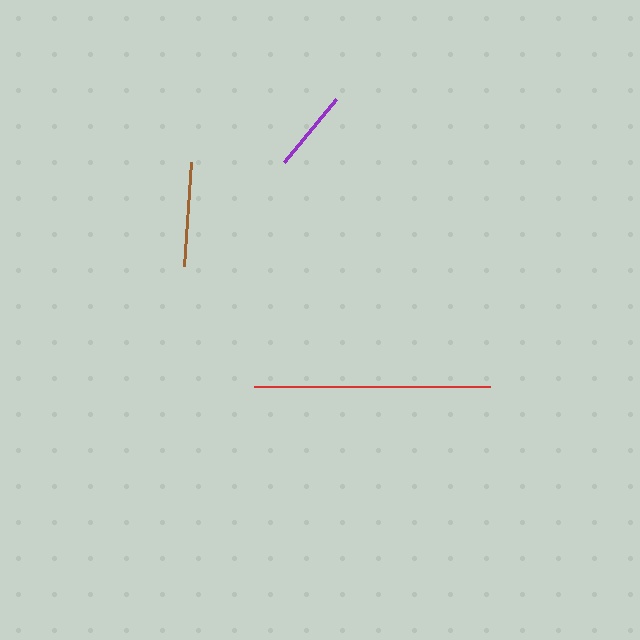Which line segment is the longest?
The red line is the longest at approximately 235 pixels.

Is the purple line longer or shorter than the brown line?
The brown line is longer than the purple line.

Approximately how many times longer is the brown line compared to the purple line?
The brown line is approximately 1.3 times the length of the purple line.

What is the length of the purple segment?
The purple segment is approximately 82 pixels long.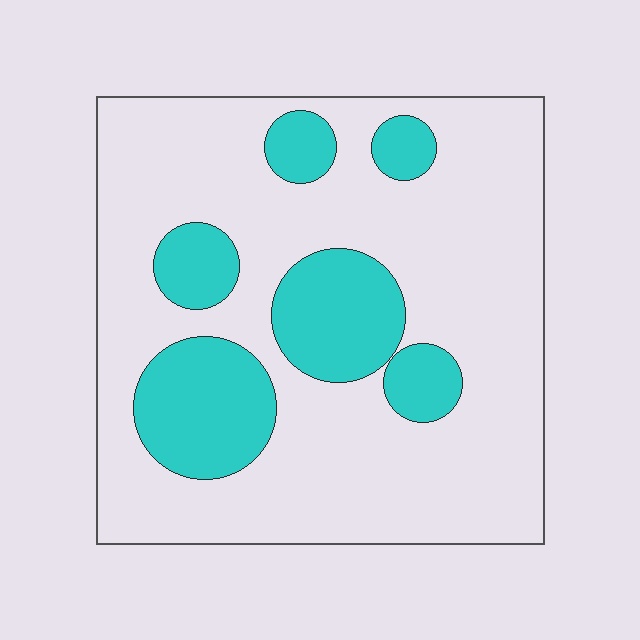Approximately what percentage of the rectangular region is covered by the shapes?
Approximately 25%.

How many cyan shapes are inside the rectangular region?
6.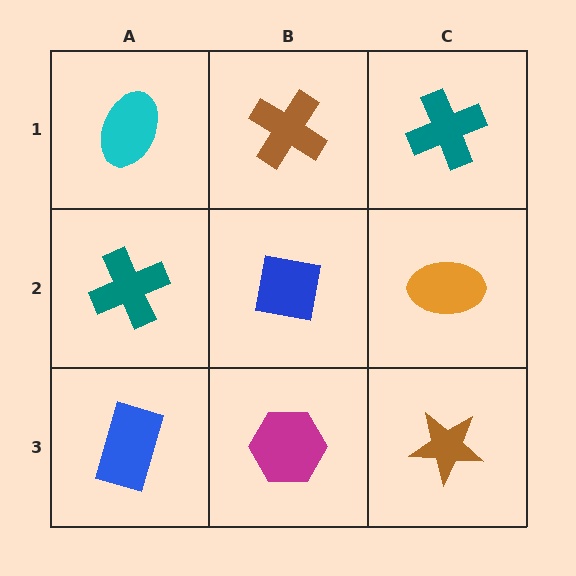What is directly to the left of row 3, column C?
A magenta hexagon.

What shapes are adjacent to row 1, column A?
A teal cross (row 2, column A), a brown cross (row 1, column B).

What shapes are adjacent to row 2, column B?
A brown cross (row 1, column B), a magenta hexagon (row 3, column B), a teal cross (row 2, column A), an orange ellipse (row 2, column C).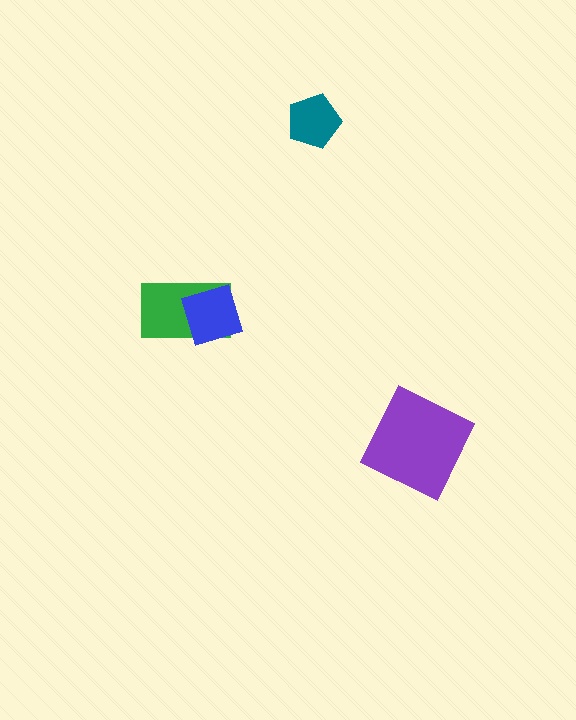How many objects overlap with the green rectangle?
1 object overlaps with the green rectangle.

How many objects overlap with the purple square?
0 objects overlap with the purple square.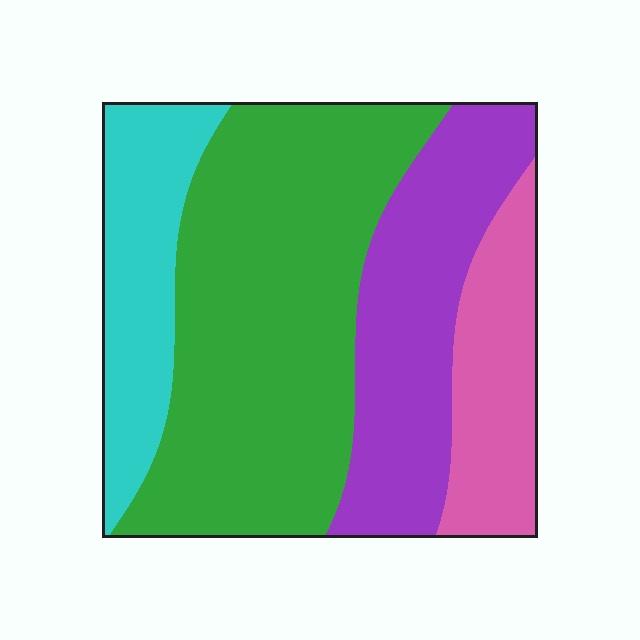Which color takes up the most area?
Green, at roughly 45%.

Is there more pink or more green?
Green.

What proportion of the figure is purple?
Purple covers around 25% of the figure.